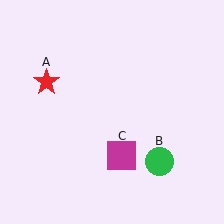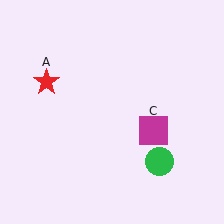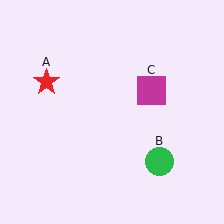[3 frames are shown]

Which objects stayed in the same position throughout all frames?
Red star (object A) and green circle (object B) remained stationary.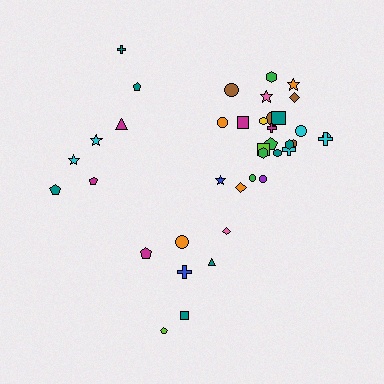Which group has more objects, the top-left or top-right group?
The top-right group.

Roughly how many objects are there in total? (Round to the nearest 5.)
Roughly 40 objects in total.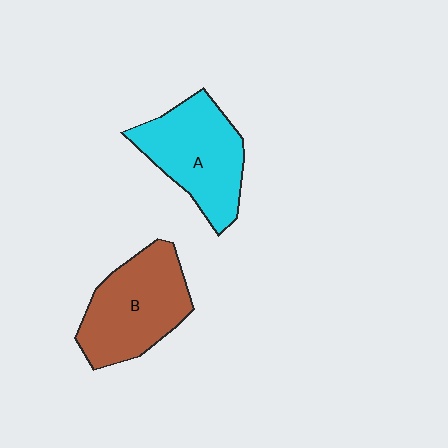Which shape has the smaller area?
Shape A (cyan).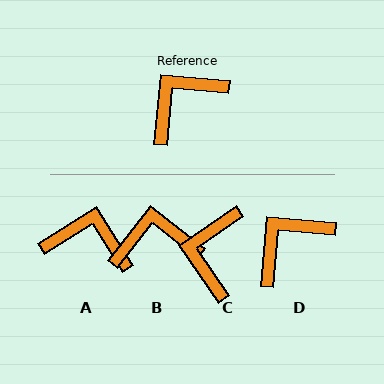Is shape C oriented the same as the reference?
No, it is off by about 40 degrees.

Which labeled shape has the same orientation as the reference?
D.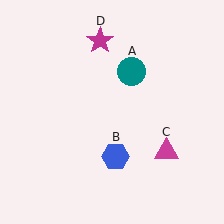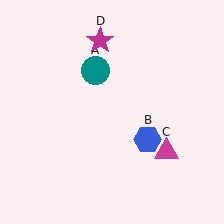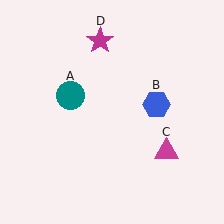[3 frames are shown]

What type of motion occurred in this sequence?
The teal circle (object A), blue hexagon (object B) rotated counterclockwise around the center of the scene.